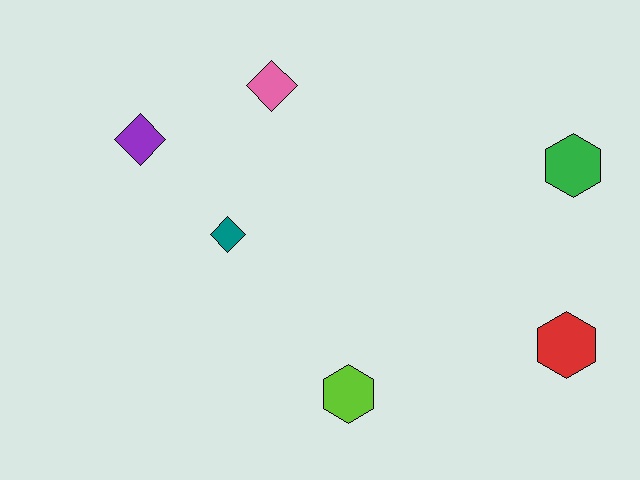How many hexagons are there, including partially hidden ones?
There are 3 hexagons.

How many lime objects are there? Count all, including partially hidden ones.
There is 1 lime object.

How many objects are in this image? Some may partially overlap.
There are 6 objects.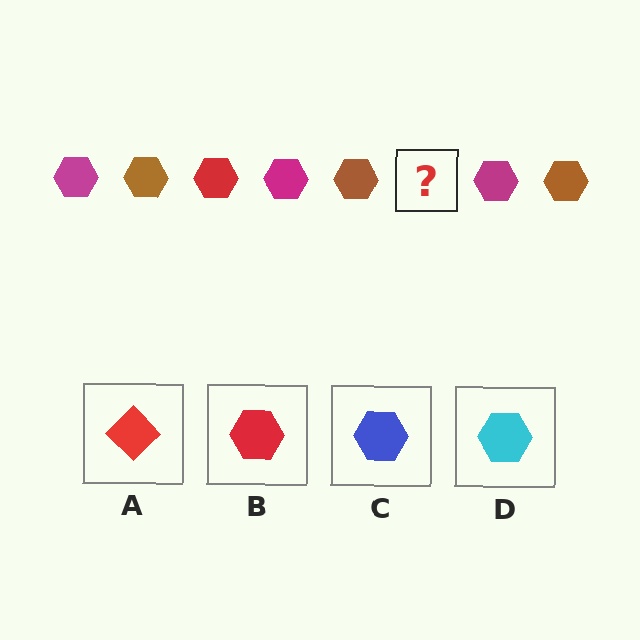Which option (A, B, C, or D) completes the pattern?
B.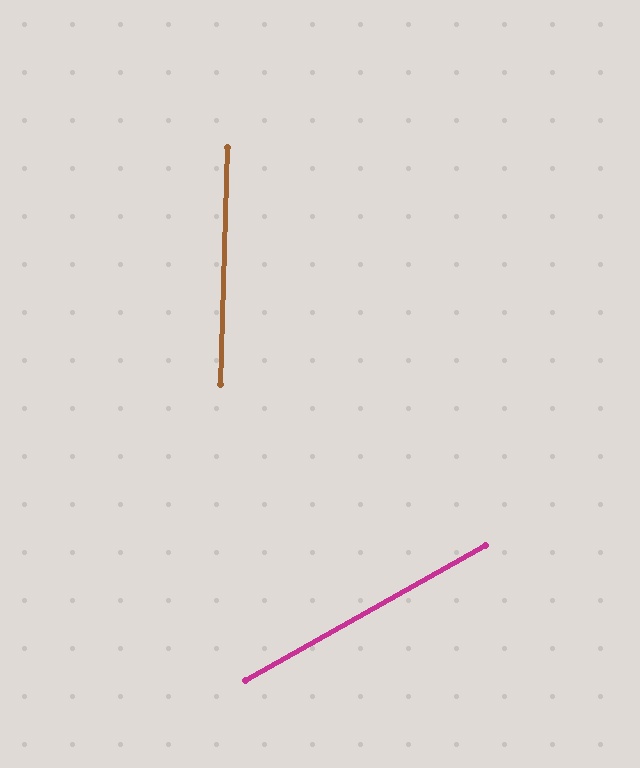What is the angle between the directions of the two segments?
Approximately 59 degrees.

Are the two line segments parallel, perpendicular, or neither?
Neither parallel nor perpendicular — they differ by about 59°.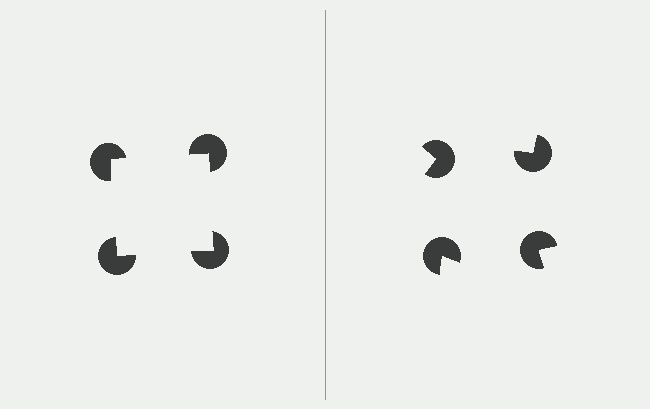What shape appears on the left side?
An illusory square.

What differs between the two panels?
The pac-man discs are positioned identically on both sides; only the wedge orientations differ. On the left they align to a square; on the right they are misaligned.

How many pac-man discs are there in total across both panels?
8 — 4 on each side.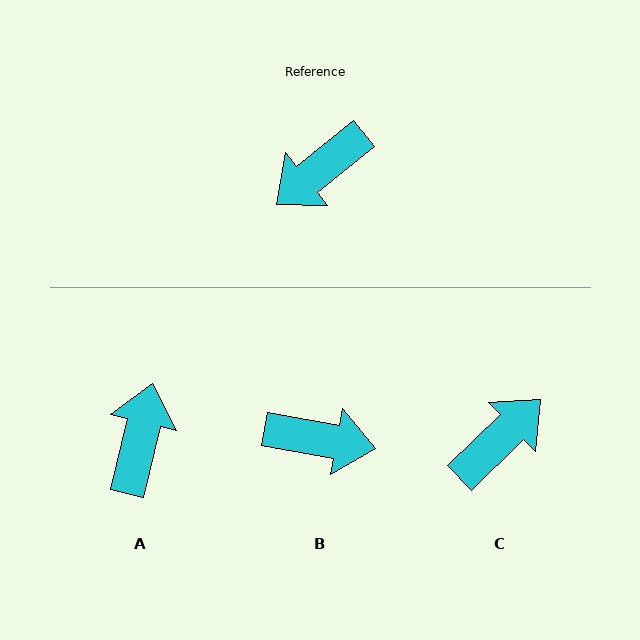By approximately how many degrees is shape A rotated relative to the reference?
Approximately 142 degrees clockwise.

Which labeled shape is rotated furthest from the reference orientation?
C, about 175 degrees away.